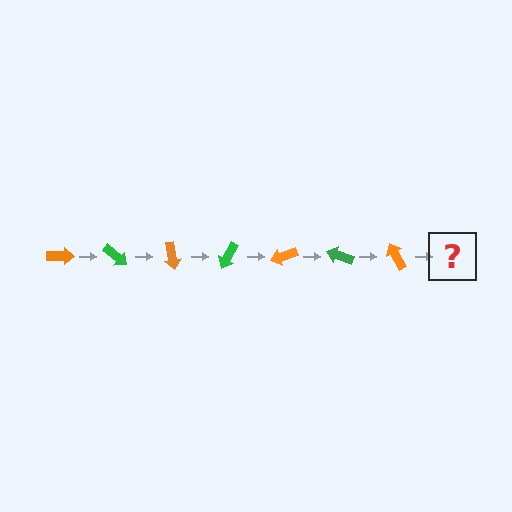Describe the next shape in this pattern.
It should be a green arrow, rotated 280 degrees from the start.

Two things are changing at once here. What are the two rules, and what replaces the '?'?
The two rules are that it rotates 40 degrees each step and the color cycles through orange and green. The '?' should be a green arrow, rotated 280 degrees from the start.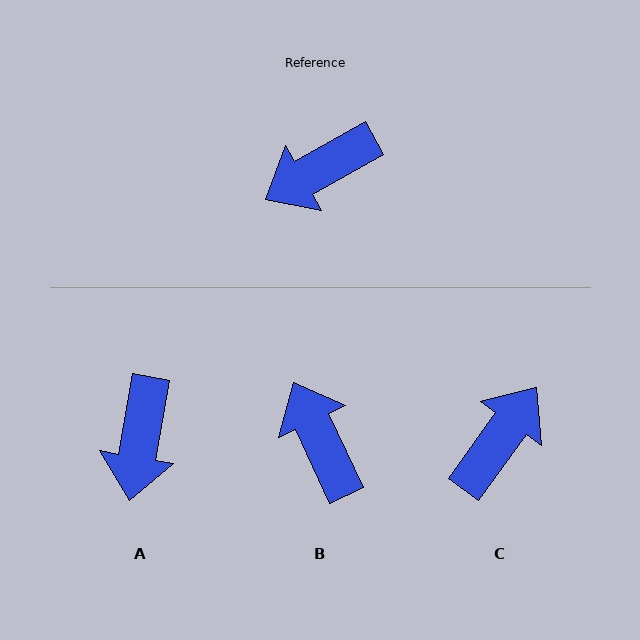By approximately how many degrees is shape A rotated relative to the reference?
Approximately 51 degrees counter-clockwise.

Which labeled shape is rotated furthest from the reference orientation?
C, about 155 degrees away.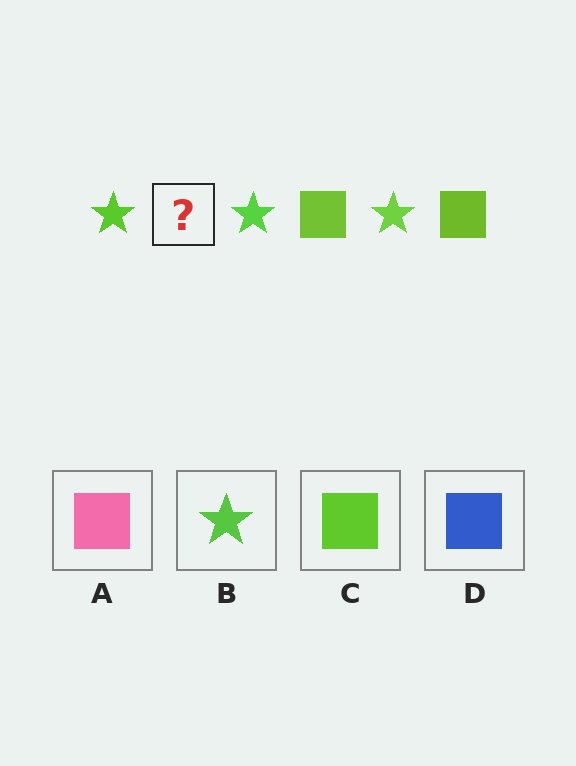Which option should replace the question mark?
Option C.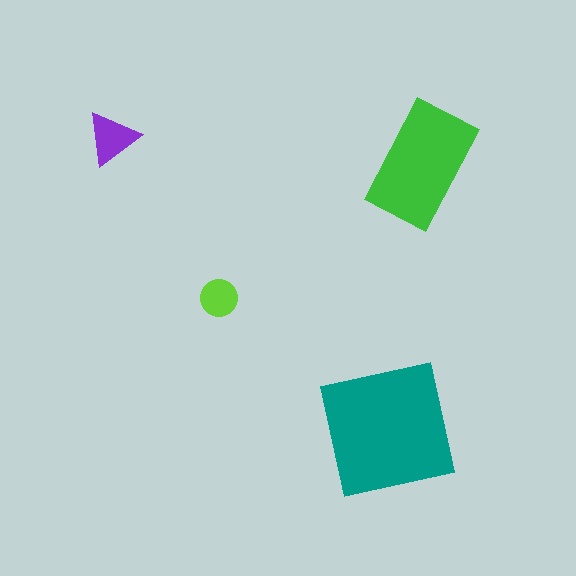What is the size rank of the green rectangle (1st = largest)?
2nd.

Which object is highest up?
The purple triangle is topmost.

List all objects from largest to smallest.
The teal square, the green rectangle, the purple triangle, the lime circle.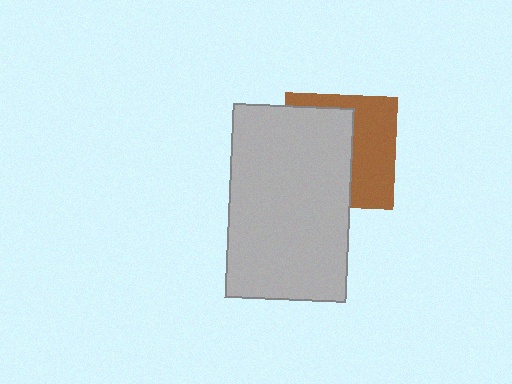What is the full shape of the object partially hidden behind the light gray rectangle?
The partially hidden object is a brown square.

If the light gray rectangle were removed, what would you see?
You would see the complete brown square.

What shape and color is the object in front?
The object in front is a light gray rectangle.